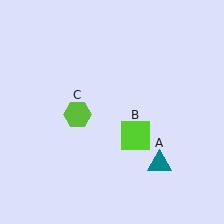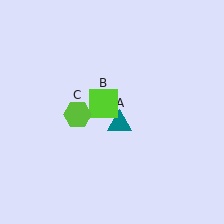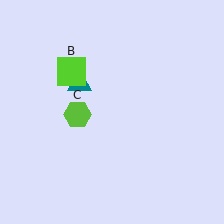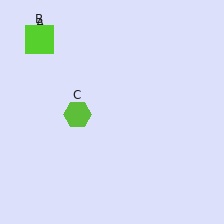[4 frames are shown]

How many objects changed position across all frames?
2 objects changed position: teal triangle (object A), lime square (object B).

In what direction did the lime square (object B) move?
The lime square (object B) moved up and to the left.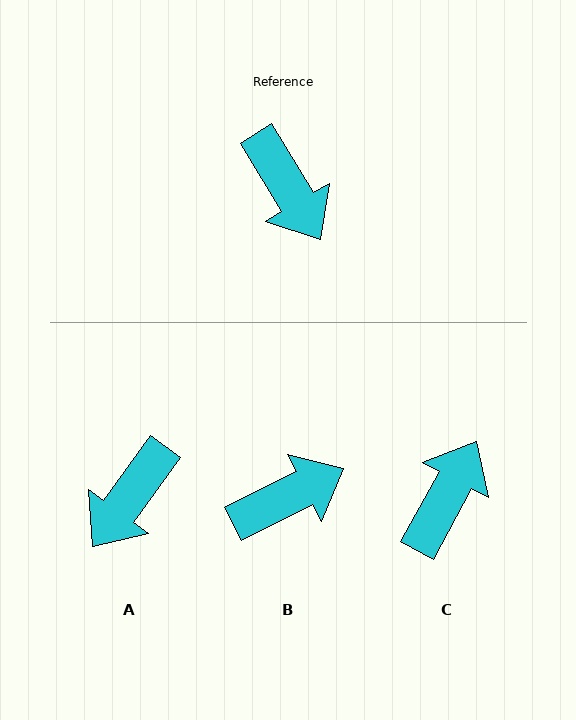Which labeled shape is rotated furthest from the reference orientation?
C, about 120 degrees away.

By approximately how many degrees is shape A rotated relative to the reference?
Approximately 67 degrees clockwise.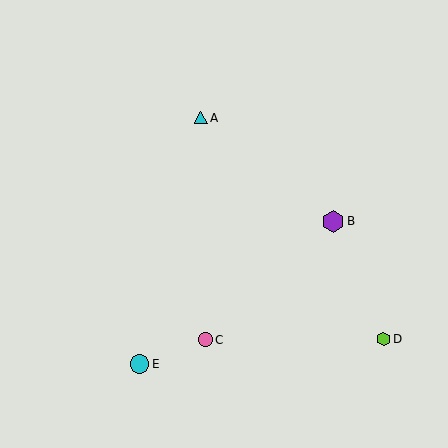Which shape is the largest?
The purple hexagon (labeled B) is the largest.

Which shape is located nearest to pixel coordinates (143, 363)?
The cyan circle (labeled E) at (140, 364) is nearest to that location.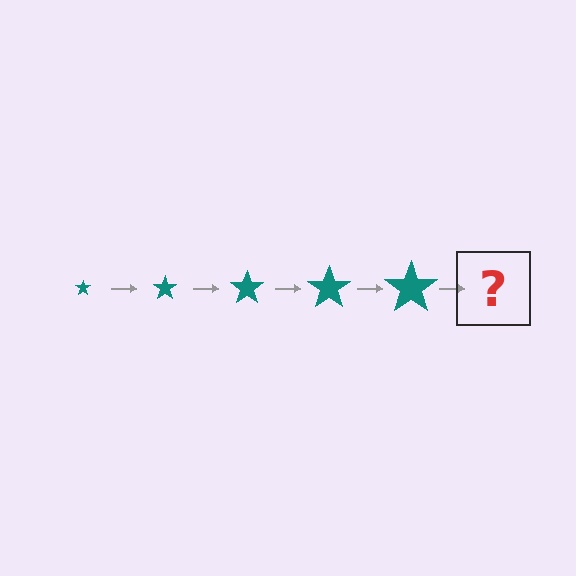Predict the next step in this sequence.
The next step is a teal star, larger than the previous one.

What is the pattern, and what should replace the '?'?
The pattern is that the star gets progressively larger each step. The '?' should be a teal star, larger than the previous one.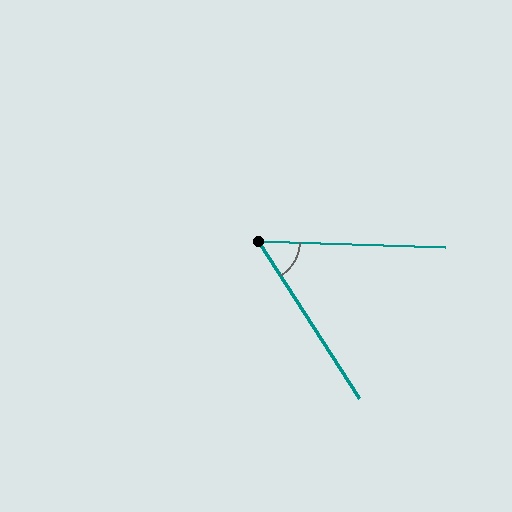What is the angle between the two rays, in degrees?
Approximately 55 degrees.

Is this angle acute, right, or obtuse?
It is acute.